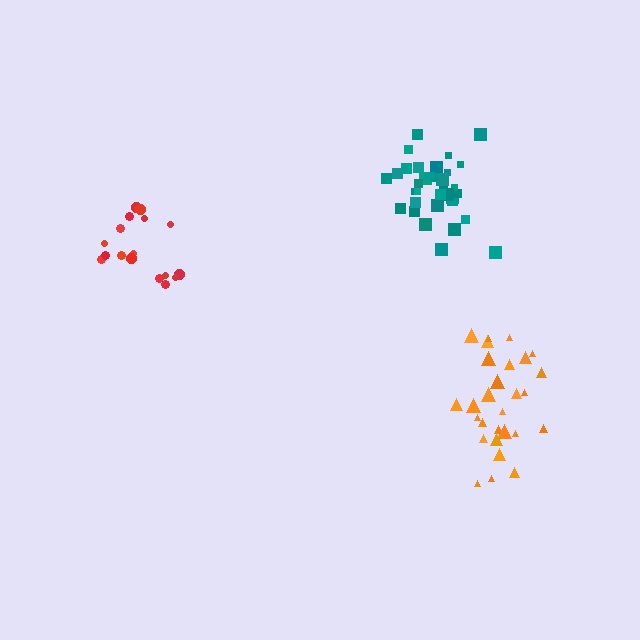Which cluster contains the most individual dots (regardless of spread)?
Teal (35).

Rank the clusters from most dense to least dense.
teal, red, orange.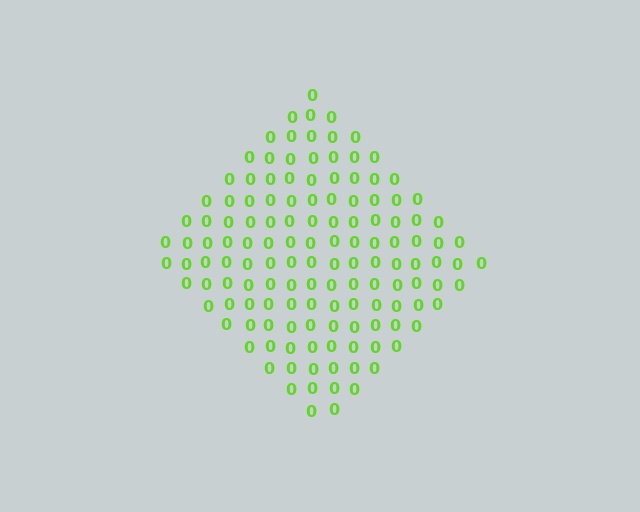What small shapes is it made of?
It is made of small digit 0's.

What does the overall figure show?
The overall figure shows a diamond.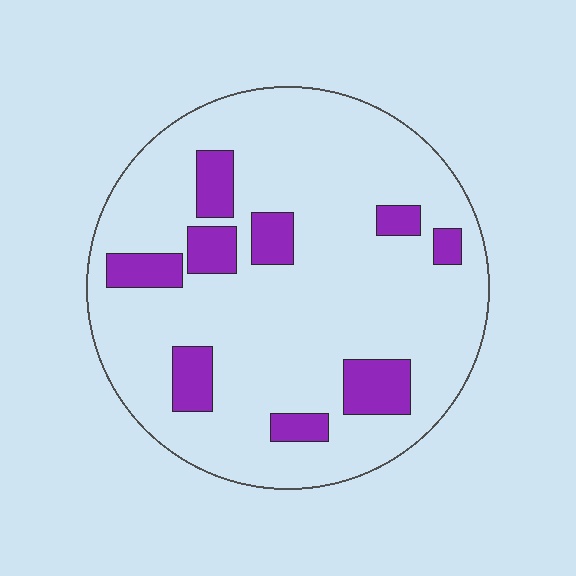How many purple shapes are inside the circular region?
9.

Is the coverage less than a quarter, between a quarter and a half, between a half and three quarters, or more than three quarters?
Less than a quarter.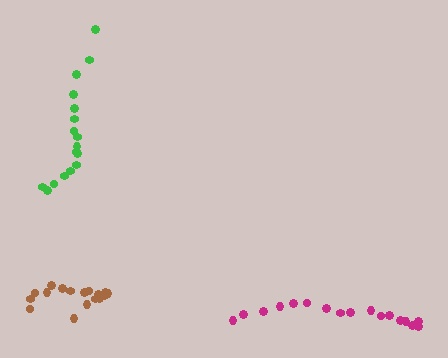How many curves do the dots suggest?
There are 3 distinct paths.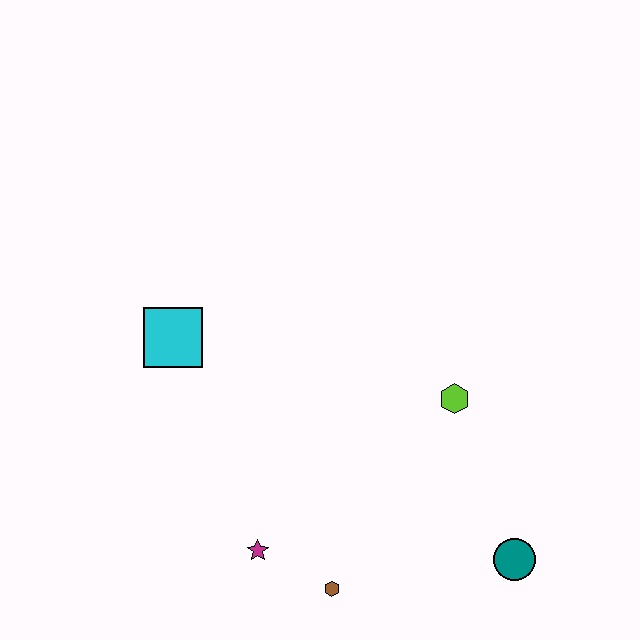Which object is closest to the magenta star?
The brown hexagon is closest to the magenta star.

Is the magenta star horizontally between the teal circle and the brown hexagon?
No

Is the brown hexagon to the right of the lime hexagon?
No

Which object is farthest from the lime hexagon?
The cyan square is farthest from the lime hexagon.